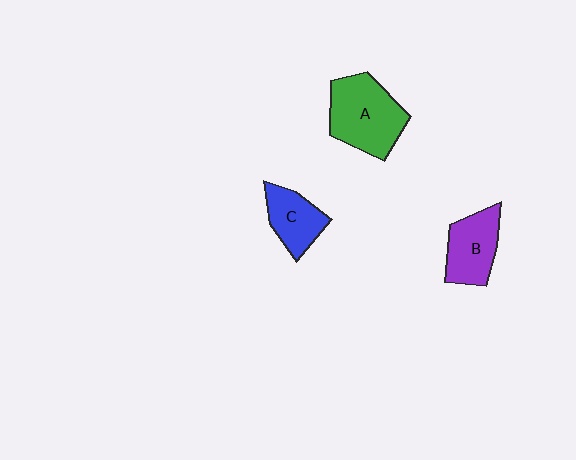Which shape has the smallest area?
Shape C (blue).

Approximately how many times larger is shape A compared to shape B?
Approximately 1.4 times.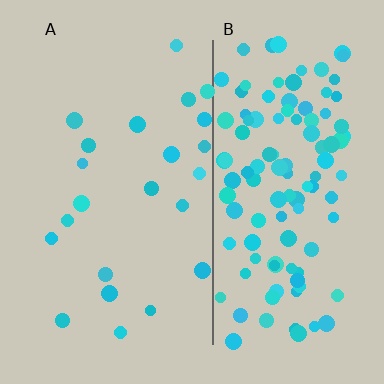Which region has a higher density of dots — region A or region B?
B (the right).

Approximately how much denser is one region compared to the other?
Approximately 5.1× — region B over region A.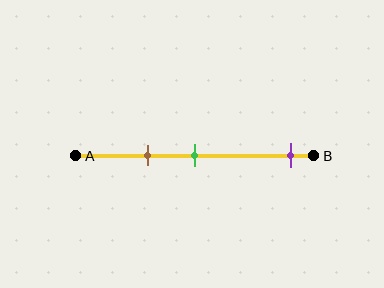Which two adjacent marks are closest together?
The brown and green marks are the closest adjacent pair.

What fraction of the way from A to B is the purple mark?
The purple mark is approximately 90% (0.9) of the way from A to B.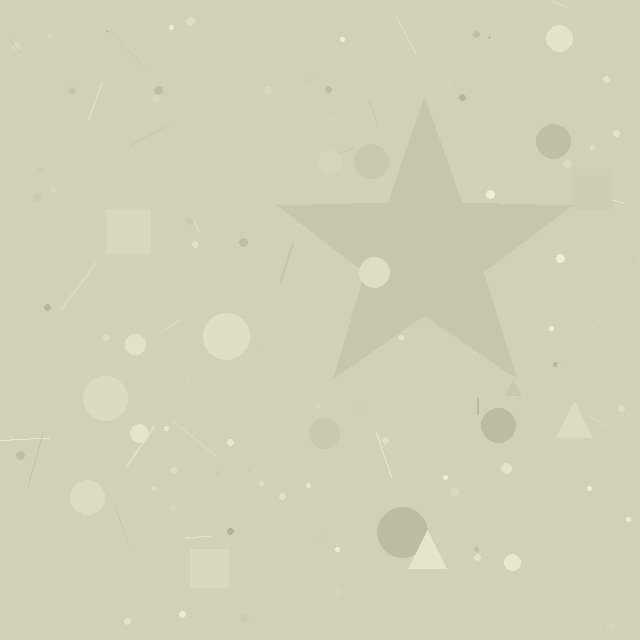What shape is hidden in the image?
A star is hidden in the image.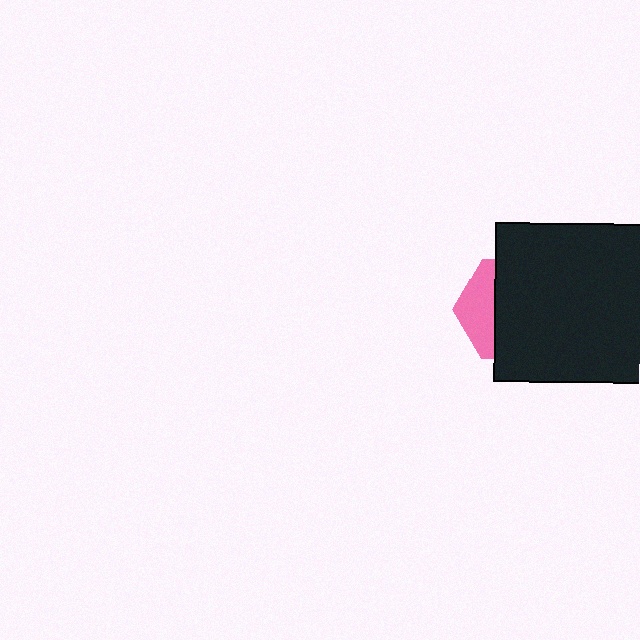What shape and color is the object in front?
The object in front is a black square.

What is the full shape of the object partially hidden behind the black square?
The partially hidden object is a pink hexagon.